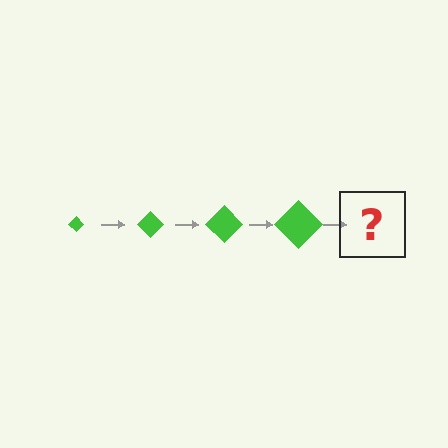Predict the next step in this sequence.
The next step is a green diamond, larger than the previous one.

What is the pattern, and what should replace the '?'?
The pattern is that the diamond gets progressively larger each step. The '?' should be a green diamond, larger than the previous one.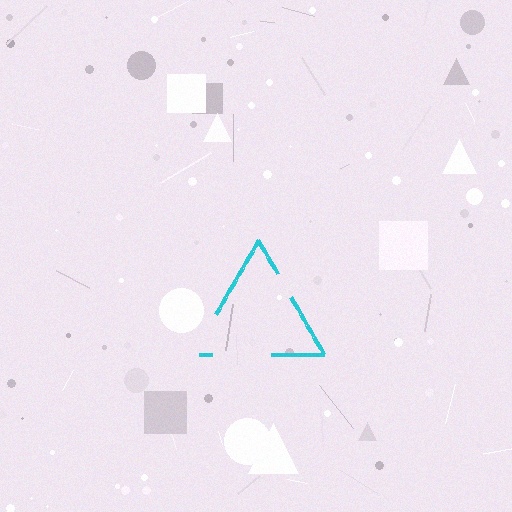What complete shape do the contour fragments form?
The contour fragments form a triangle.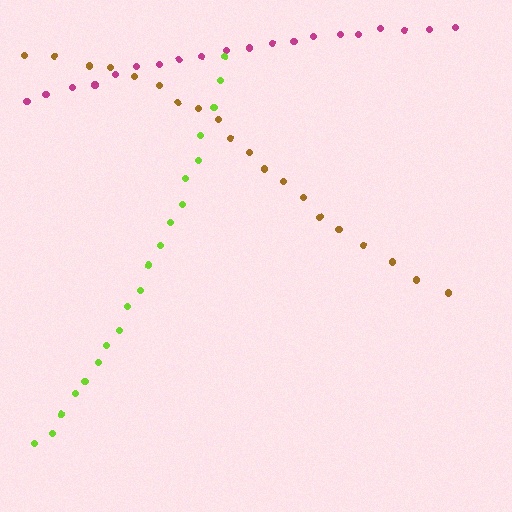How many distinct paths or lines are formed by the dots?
There are 3 distinct paths.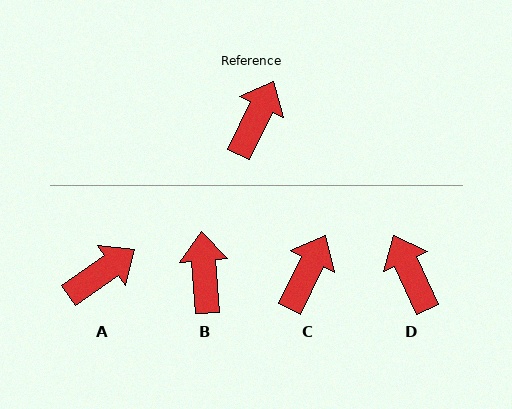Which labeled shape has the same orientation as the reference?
C.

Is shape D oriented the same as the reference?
No, it is off by about 51 degrees.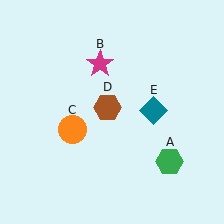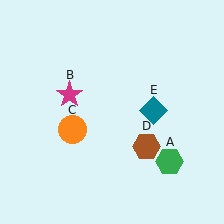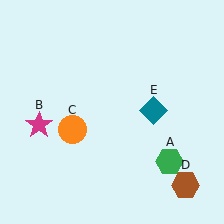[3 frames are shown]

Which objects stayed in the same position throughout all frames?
Green hexagon (object A) and orange circle (object C) and teal diamond (object E) remained stationary.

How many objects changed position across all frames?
2 objects changed position: magenta star (object B), brown hexagon (object D).